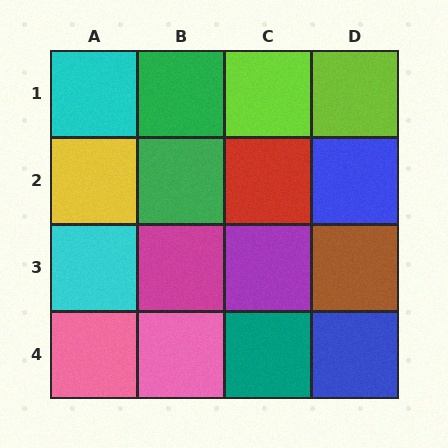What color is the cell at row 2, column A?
Yellow.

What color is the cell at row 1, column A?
Cyan.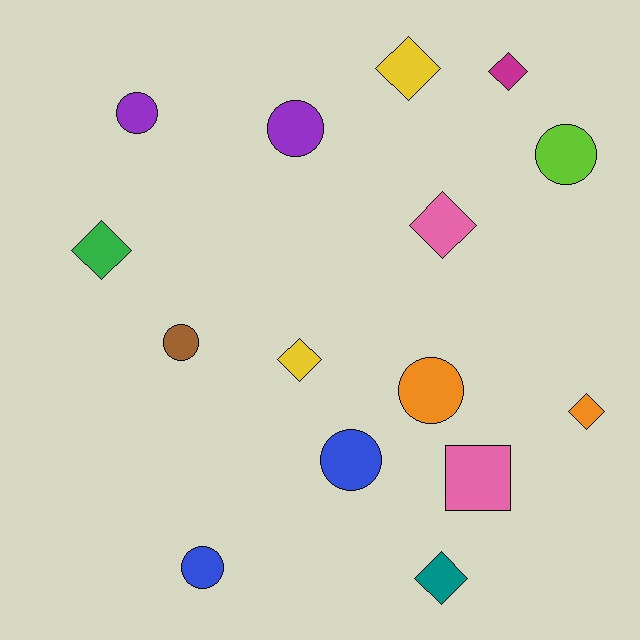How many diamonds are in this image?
There are 7 diamonds.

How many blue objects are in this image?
There are 2 blue objects.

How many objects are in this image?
There are 15 objects.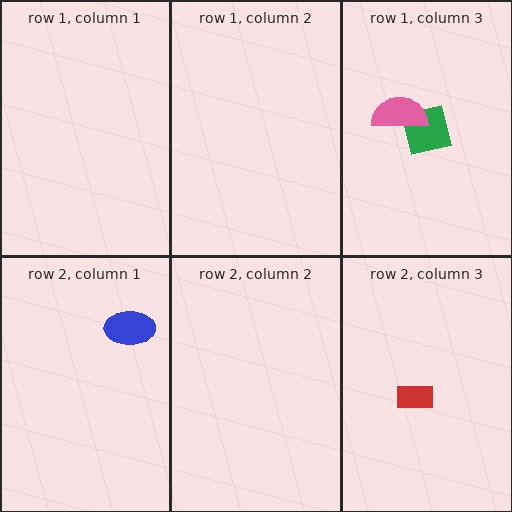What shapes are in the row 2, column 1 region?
The blue ellipse.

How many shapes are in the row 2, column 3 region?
1.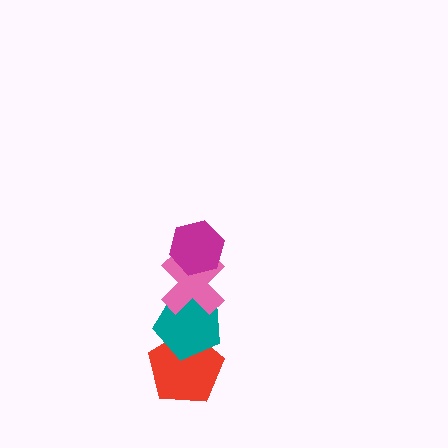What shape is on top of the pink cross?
The magenta hexagon is on top of the pink cross.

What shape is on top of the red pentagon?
The teal pentagon is on top of the red pentagon.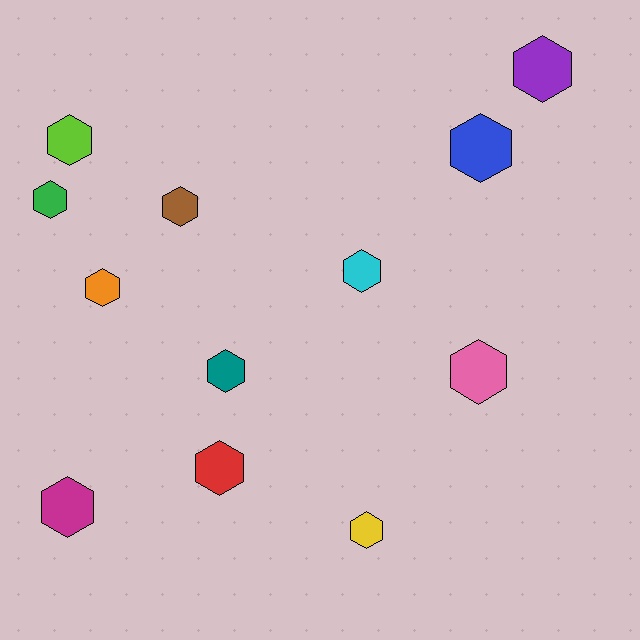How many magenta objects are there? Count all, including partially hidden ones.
There is 1 magenta object.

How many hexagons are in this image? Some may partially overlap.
There are 12 hexagons.